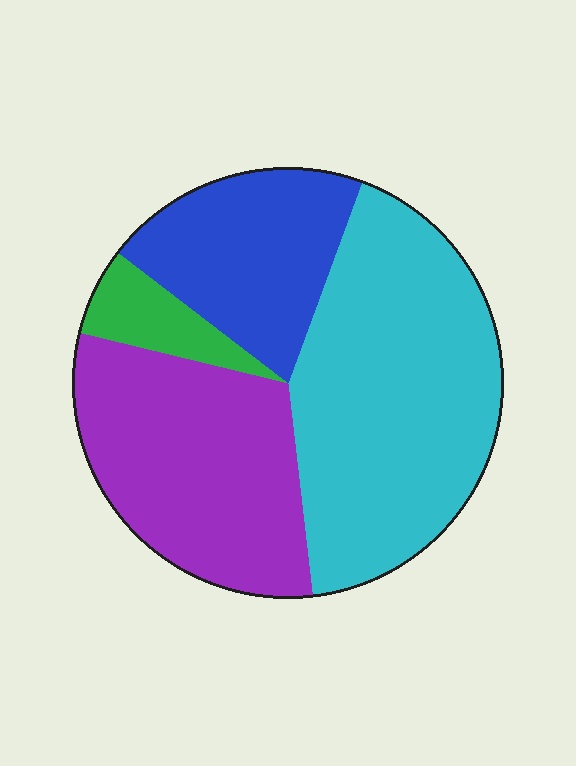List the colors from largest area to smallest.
From largest to smallest: cyan, purple, blue, green.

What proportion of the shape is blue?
Blue takes up about one fifth (1/5) of the shape.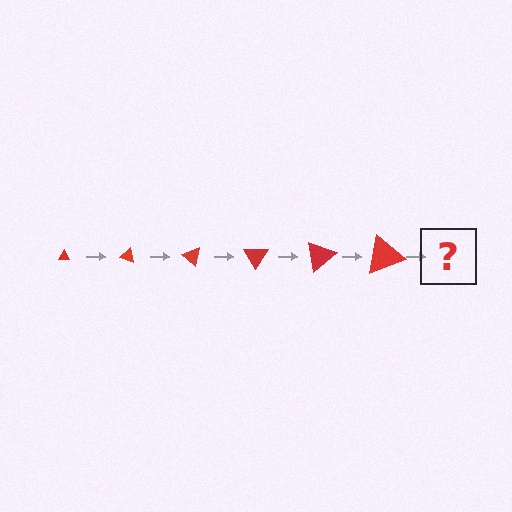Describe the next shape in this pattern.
It should be a triangle, larger than the previous one and rotated 120 degrees from the start.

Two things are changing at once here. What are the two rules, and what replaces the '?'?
The two rules are that the triangle grows larger each step and it rotates 20 degrees each step. The '?' should be a triangle, larger than the previous one and rotated 120 degrees from the start.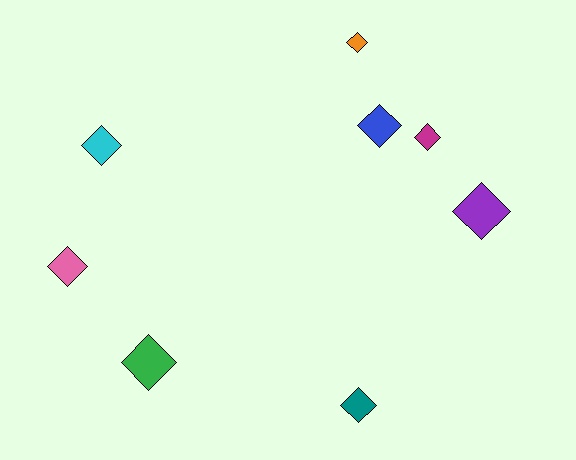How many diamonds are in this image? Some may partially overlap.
There are 8 diamonds.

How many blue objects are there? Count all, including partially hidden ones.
There is 1 blue object.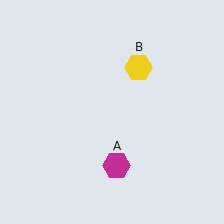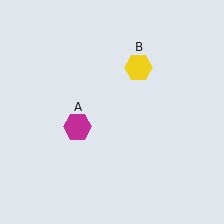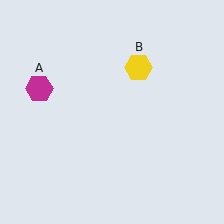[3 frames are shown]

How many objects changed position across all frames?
1 object changed position: magenta hexagon (object A).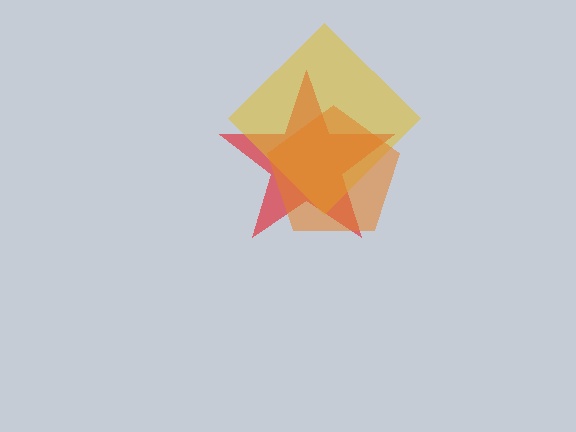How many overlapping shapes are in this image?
There are 3 overlapping shapes in the image.